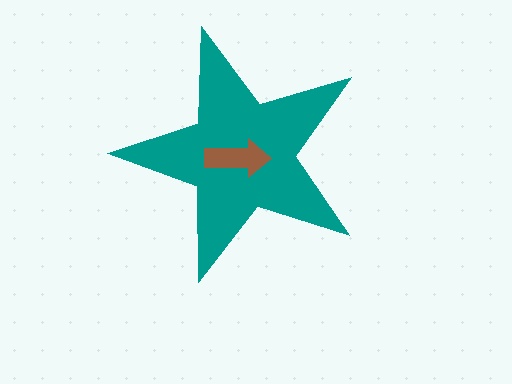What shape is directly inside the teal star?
The brown arrow.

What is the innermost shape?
The brown arrow.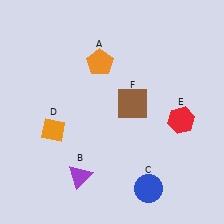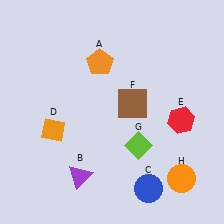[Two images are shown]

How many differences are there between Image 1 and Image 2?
There are 2 differences between the two images.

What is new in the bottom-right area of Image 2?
A lime diamond (G) was added in the bottom-right area of Image 2.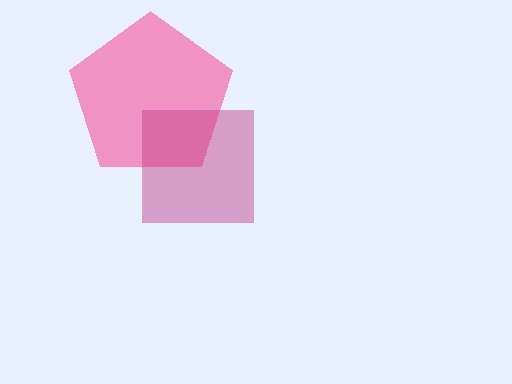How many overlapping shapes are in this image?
There are 2 overlapping shapes in the image.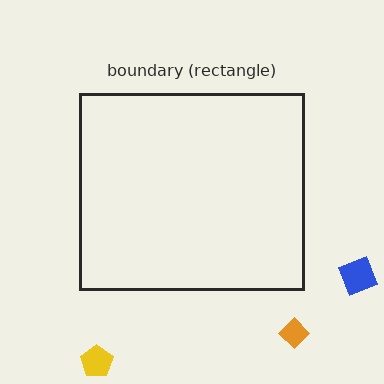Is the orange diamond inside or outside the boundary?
Outside.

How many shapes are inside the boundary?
0 inside, 3 outside.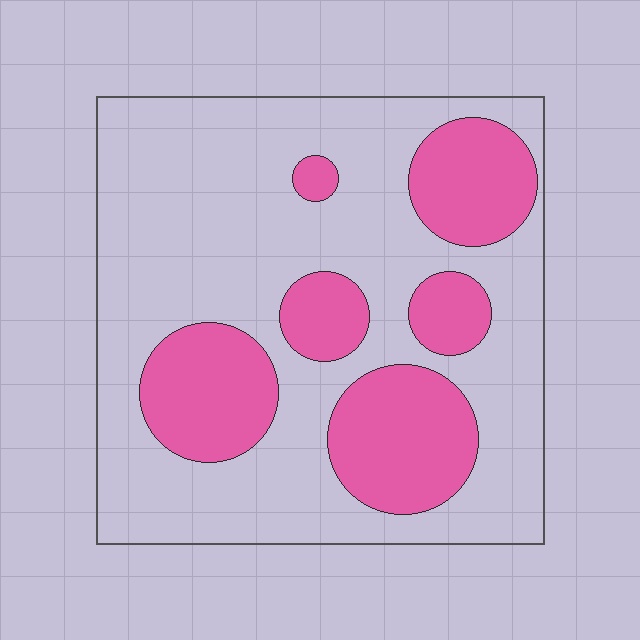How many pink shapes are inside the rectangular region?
6.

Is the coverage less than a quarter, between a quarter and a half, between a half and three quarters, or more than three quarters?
Between a quarter and a half.